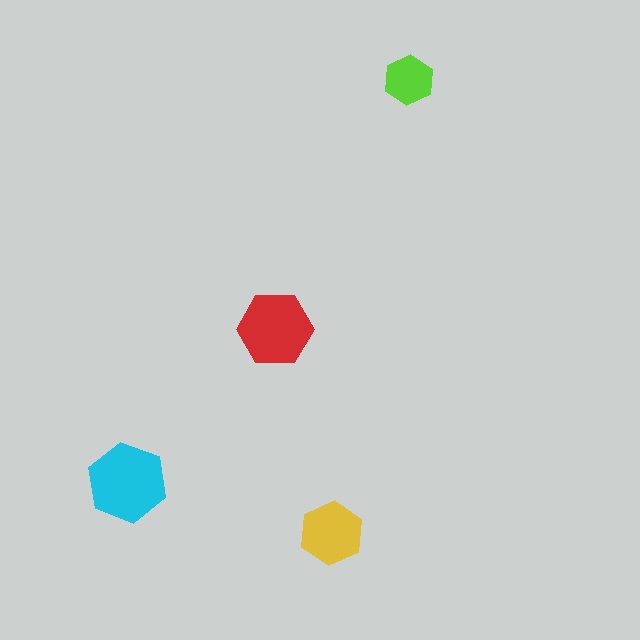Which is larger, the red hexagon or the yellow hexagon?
The red one.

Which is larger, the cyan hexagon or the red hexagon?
The cyan one.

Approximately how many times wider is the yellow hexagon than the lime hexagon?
About 1.5 times wider.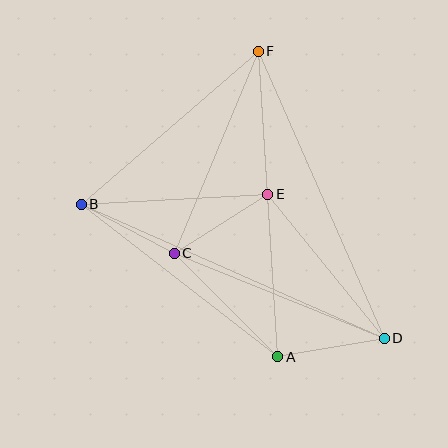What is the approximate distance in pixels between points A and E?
The distance between A and E is approximately 163 pixels.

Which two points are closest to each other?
Points B and C are closest to each other.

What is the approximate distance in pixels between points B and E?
The distance between B and E is approximately 186 pixels.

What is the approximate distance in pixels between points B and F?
The distance between B and F is approximately 234 pixels.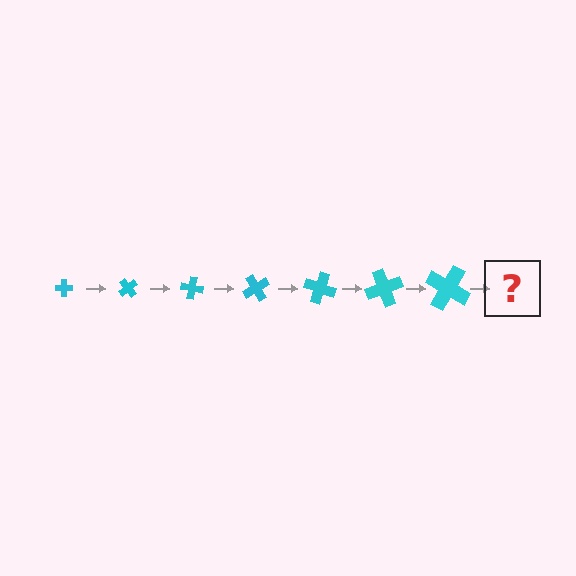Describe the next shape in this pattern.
It should be a cross, larger than the previous one and rotated 350 degrees from the start.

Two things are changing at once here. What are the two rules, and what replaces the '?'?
The two rules are that the cross grows larger each step and it rotates 50 degrees each step. The '?' should be a cross, larger than the previous one and rotated 350 degrees from the start.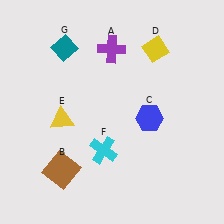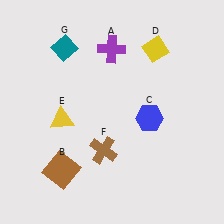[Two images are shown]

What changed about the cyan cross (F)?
In Image 1, F is cyan. In Image 2, it changed to brown.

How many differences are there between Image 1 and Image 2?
There is 1 difference between the two images.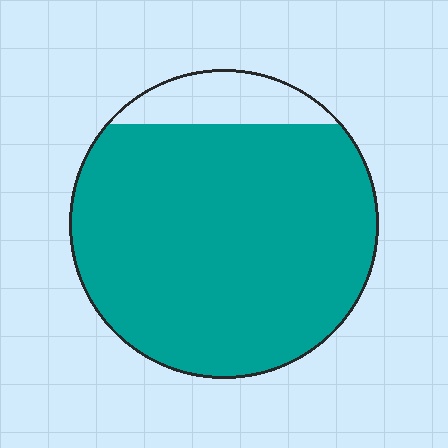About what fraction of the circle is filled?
About seven eighths (7/8).